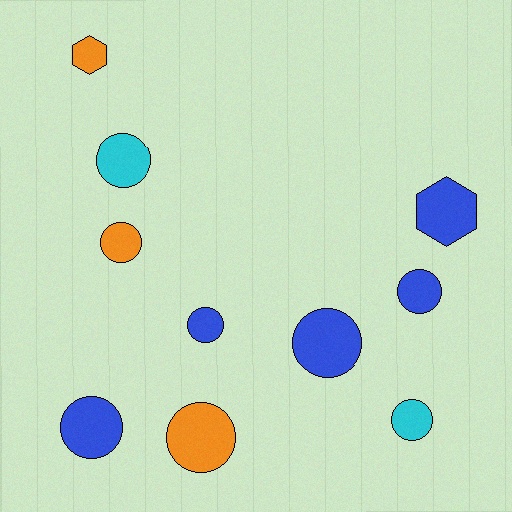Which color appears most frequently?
Blue, with 5 objects.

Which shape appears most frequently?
Circle, with 8 objects.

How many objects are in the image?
There are 10 objects.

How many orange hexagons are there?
There is 1 orange hexagon.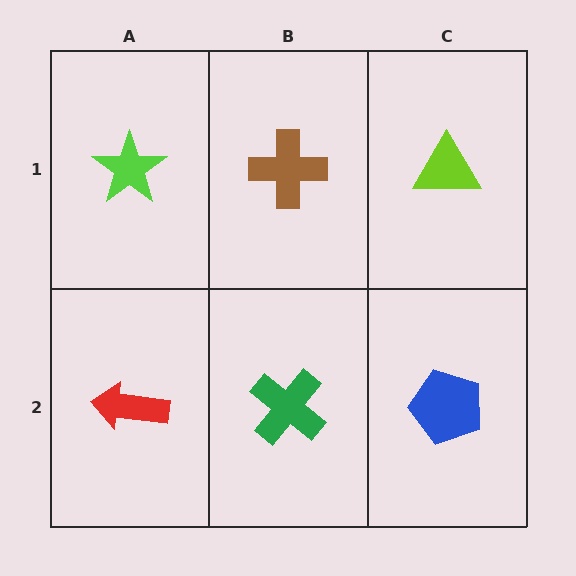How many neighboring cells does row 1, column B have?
3.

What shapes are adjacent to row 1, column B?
A green cross (row 2, column B), a lime star (row 1, column A), a lime triangle (row 1, column C).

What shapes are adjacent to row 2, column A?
A lime star (row 1, column A), a green cross (row 2, column B).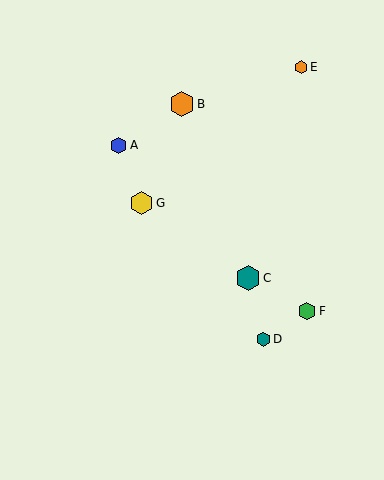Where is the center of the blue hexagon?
The center of the blue hexagon is at (119, 145).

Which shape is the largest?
The orange hexagon (labeled B) is the largest.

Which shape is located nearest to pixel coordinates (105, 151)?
The blue hexagon (labeled A) at (119, 145) is nearest to that location.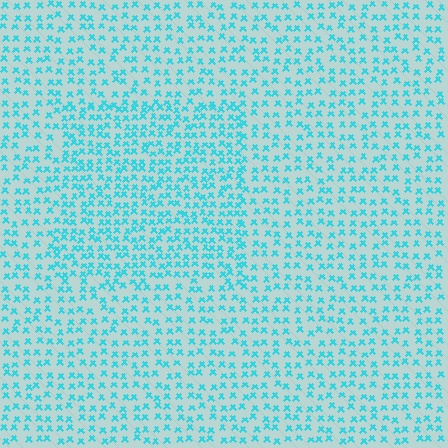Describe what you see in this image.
The image contains small cyan elements arranged at two different densities. A rectangle-shaped region is visible where the elements are more densely packed than the surrounding area.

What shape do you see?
I see a rectangle.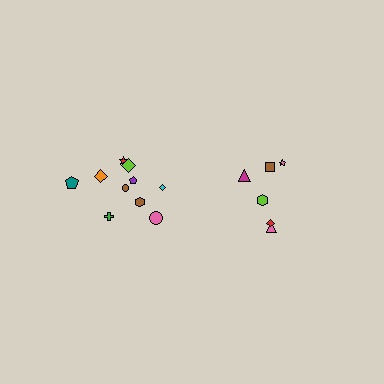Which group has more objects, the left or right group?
The left group.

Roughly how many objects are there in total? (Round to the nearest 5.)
Roughly 15 objects in total.